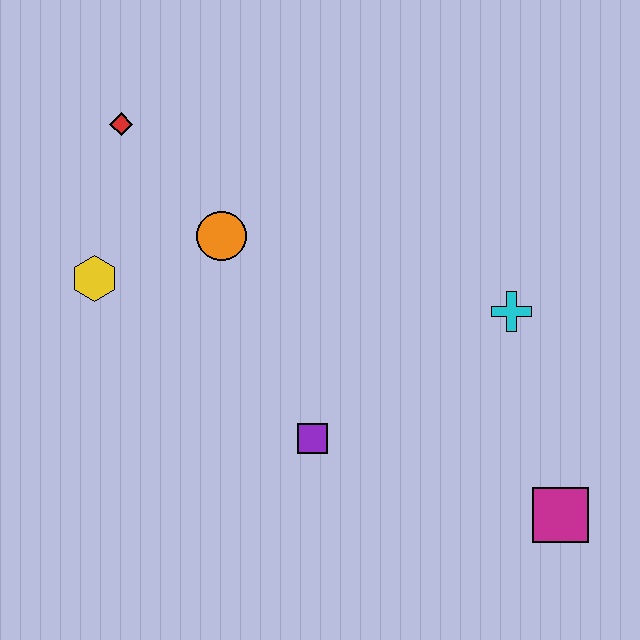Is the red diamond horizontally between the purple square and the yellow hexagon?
Yes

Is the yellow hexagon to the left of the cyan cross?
Yes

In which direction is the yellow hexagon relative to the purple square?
The yellow hexagon is to the left of the purple square.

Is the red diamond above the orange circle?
Yes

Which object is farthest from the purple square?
The red diamond is farthest from the purple square.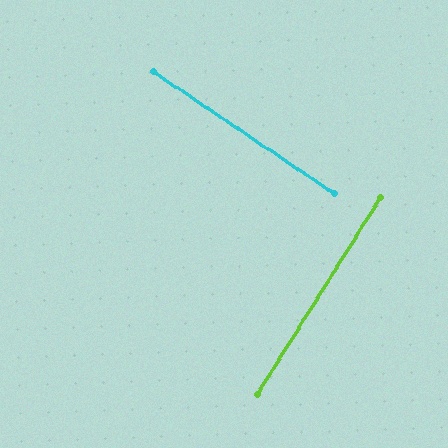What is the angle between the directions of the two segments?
Approximately 88 degrees.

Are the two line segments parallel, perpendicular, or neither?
Perpendicular — they meet at approximately 88°.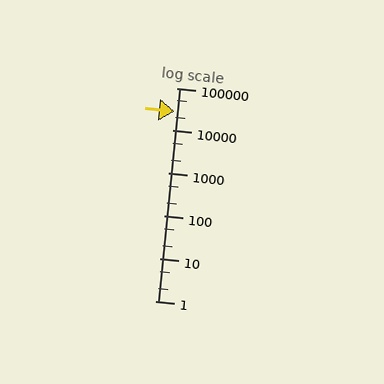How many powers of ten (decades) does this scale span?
The scale spans 5 decades, from 1 to 100000.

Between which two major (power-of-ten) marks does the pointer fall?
The pointer is between 10000 and 100000.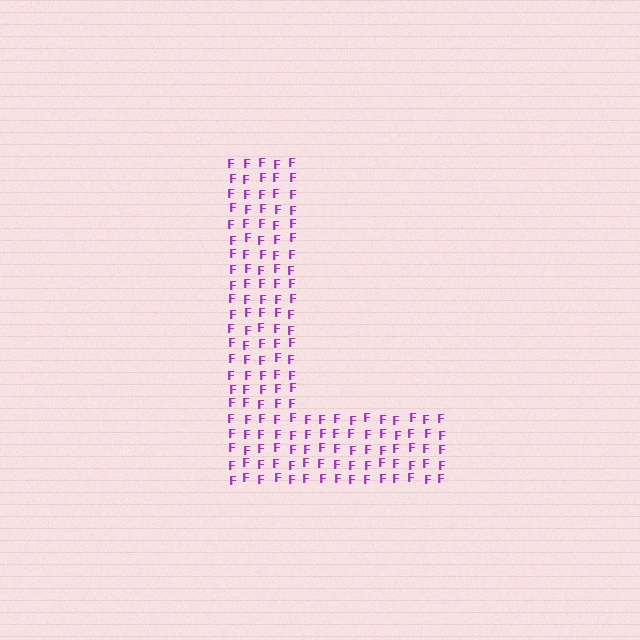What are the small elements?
The small elements are letter F's.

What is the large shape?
The large shape is the letter L.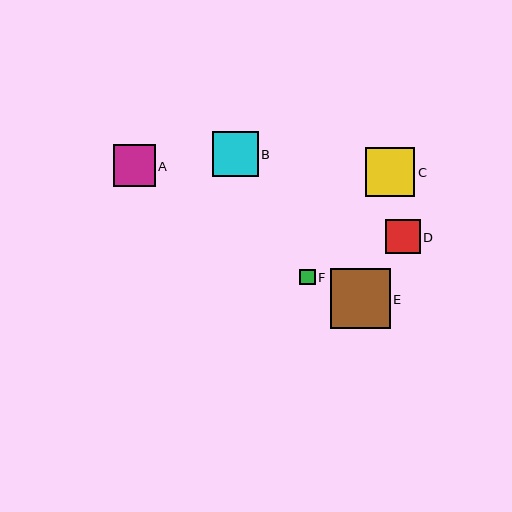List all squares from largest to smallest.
From largest to smallest: E, C, B, A, D, F.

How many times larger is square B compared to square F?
Square B is approximately 3.0 times the size of square F.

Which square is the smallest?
Square F is the smallest with a size of approximately 15 pixels.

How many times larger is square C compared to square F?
Square C is approximately 3.2 times the size of square F.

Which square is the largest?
Square E is the largest with a size of approximately 60 pixels.